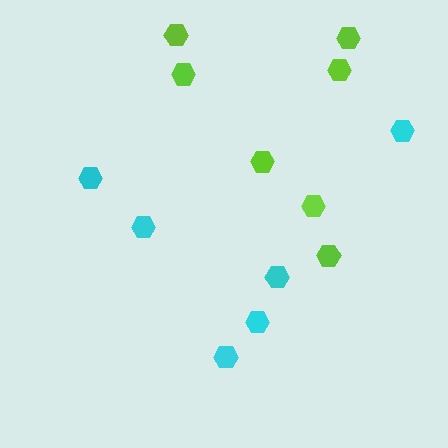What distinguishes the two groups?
There are 2 groups: one group of cyan hexagons (6) and one group of lime hexagons (7).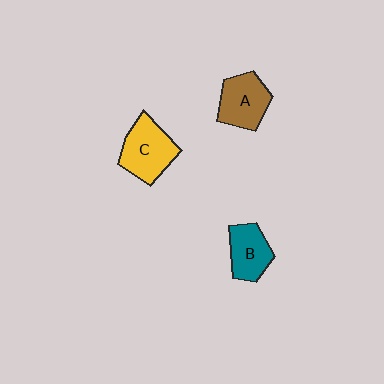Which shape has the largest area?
Shape C (yellow).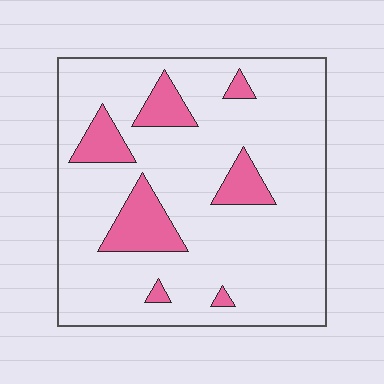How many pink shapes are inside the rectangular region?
7.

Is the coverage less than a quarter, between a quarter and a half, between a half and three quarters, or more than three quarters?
Less than a quarter.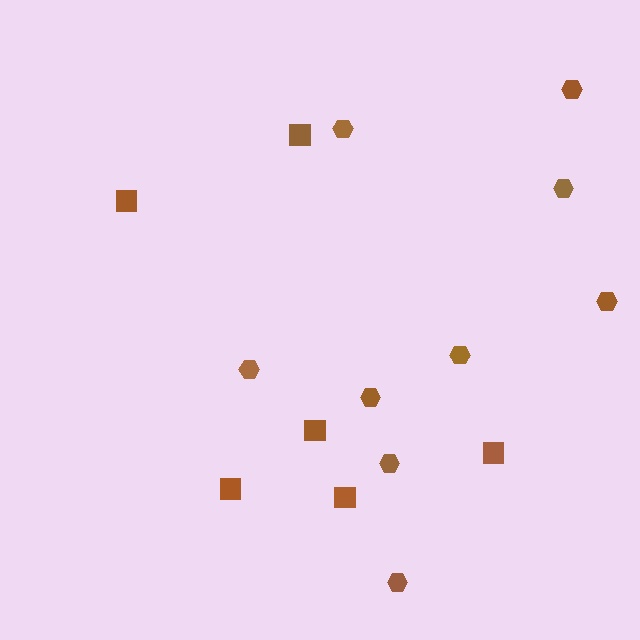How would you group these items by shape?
There are 2 groups: one group of squares (6) and one group of hexagons (9).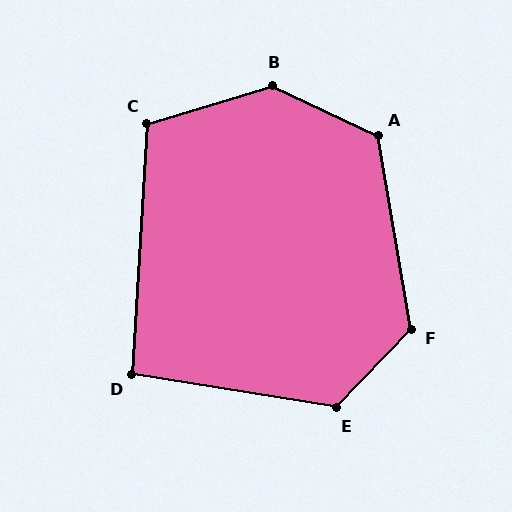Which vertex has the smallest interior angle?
D, at approximately 96 degrees.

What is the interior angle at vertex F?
Approximately 127 degrees (obtuse).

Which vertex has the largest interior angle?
B, at approximately 137 degrees.